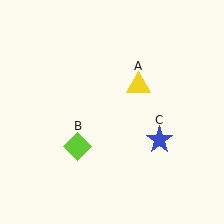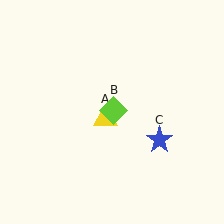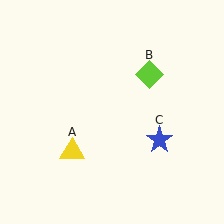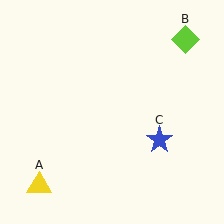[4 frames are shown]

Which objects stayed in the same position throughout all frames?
Blue star (object C) remained stationary.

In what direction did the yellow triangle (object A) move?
The yellow triangle (object A) moved down and to the left.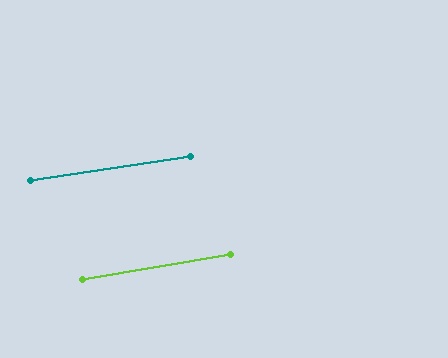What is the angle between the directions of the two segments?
Approximately 1 degree.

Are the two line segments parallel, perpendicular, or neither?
Parallel — their directions differ by only 0.8°.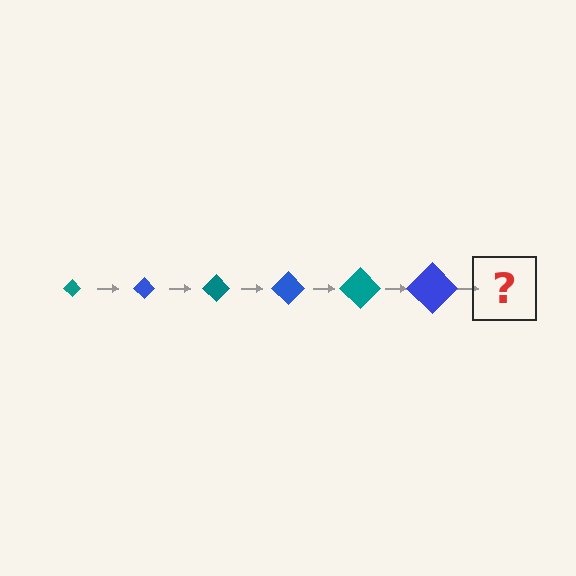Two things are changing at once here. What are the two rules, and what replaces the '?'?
The two rules are that the diamond grows larger each step and the color cycles through teal and blue. The '?' should be a teal diamond, larger than the previous one.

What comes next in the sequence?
The next element should be a teal diamond, larger than the previous one.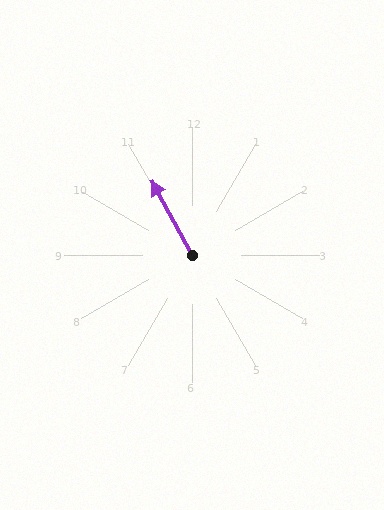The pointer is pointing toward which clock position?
Roughly 11 o'clock.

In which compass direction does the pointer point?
Northwest.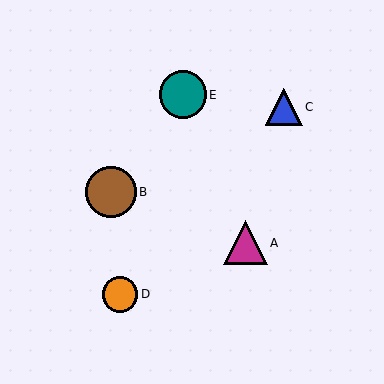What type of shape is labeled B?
Shape B is a brown circle.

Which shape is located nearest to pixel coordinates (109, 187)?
The brown circle (labeled B) at (111, 192) is nearest to that location.